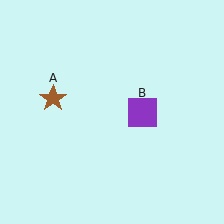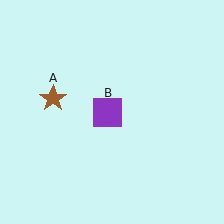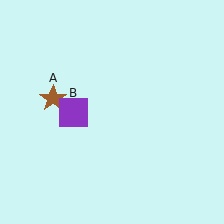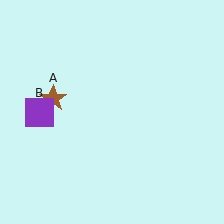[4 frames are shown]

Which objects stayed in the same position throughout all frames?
Brown star (object A) remained stationary.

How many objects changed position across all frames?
1 object changed position: purple square (object B).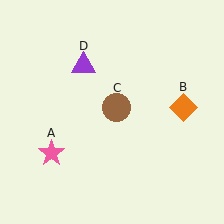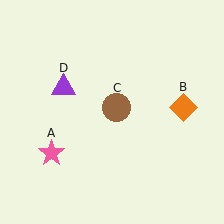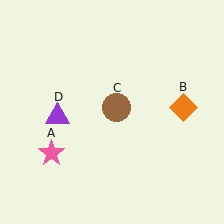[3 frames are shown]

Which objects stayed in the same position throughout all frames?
Pink star (object A) and orange diamond (object B) and brown circle (object C) remained stationary.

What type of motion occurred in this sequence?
The purple triangle (object D) rotated counterclockwise around the center of the scene.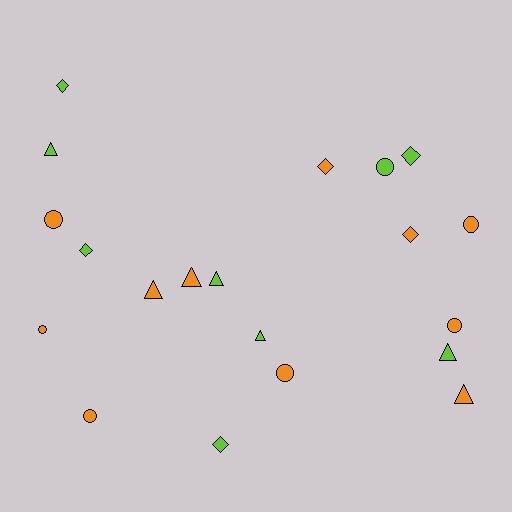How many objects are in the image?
There are 20 objects.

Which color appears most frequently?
Orange, with 11 objects.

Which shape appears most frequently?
Triangle, with 7 objects.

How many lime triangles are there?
There are 4 lime triangles.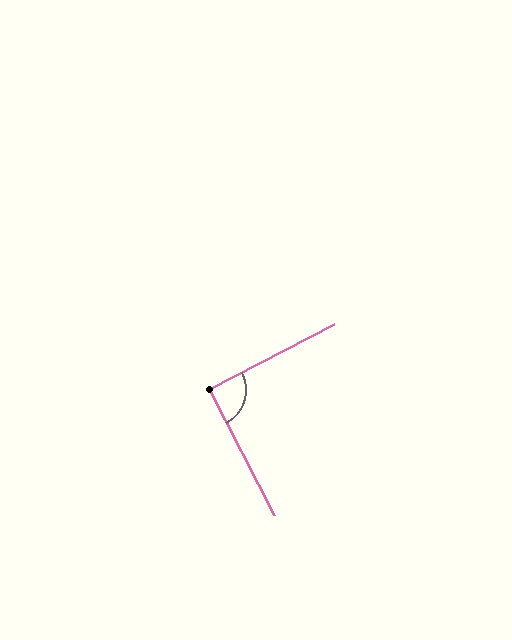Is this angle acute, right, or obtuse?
It is approximately a right angle.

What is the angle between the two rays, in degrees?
Approximately 90 degrees.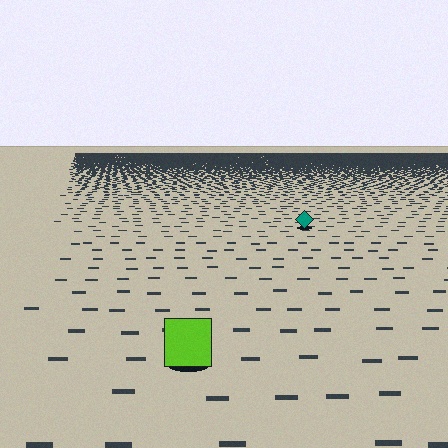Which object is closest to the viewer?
The lime square is closest. The texture marks near it are larger and more spread out.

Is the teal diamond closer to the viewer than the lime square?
No. The lime square is closer — you can tell from the texture gradient: the ground texture is coarser near it.